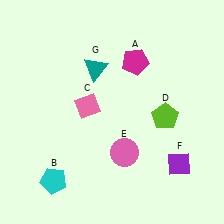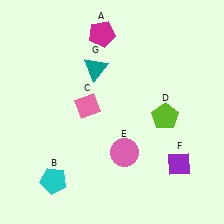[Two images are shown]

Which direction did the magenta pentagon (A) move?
The magenta pentagon (A) moved left.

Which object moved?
The magenta pentagon (A) moved left.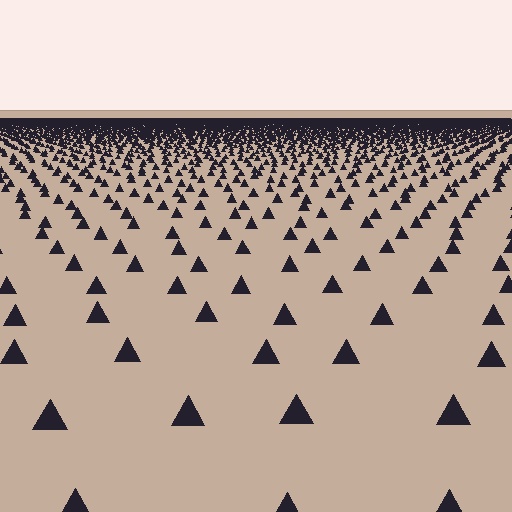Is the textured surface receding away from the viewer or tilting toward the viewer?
The surface is receding away from the viewer. Texture elements get smaller and denser toward the top.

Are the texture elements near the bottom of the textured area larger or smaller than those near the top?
Larger. Near the bottom, elements are closer to the viewer and appear at a bigger on-screen size.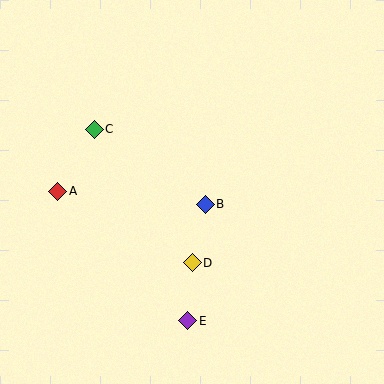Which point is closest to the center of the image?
Point B at (205, 204) is closest to the center.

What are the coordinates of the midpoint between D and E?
The midpoint between D and E is at (190, 292).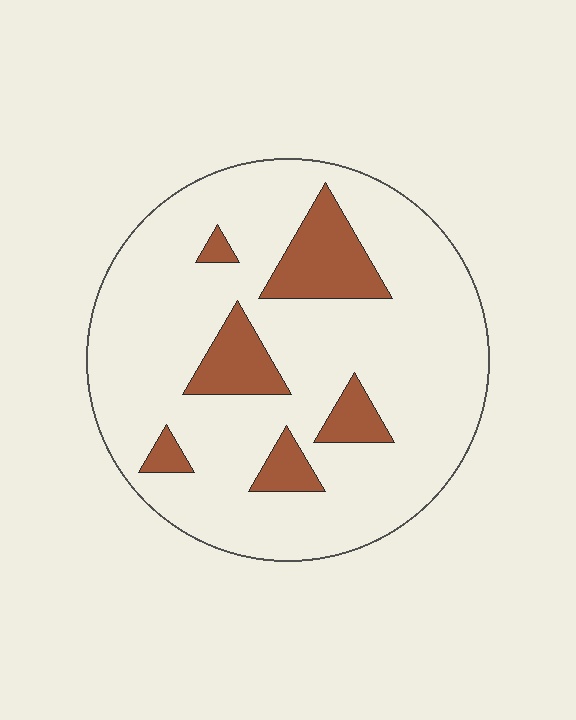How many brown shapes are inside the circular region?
6.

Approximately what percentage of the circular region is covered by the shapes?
Approximately 15%.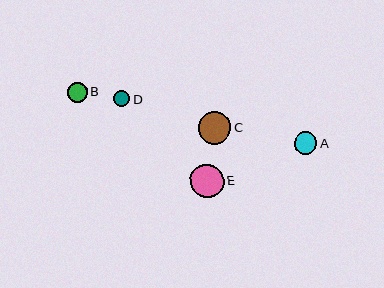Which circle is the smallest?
Circle D is the smallest with a size of approximately 16 pixels.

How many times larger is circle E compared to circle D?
Circle E is approximately 2.1 times the size of circle D.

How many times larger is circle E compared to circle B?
Circle E is approximately 1.7 times the size of circle B.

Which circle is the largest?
Circle E is the largest with a size of approximately 33 pixels.